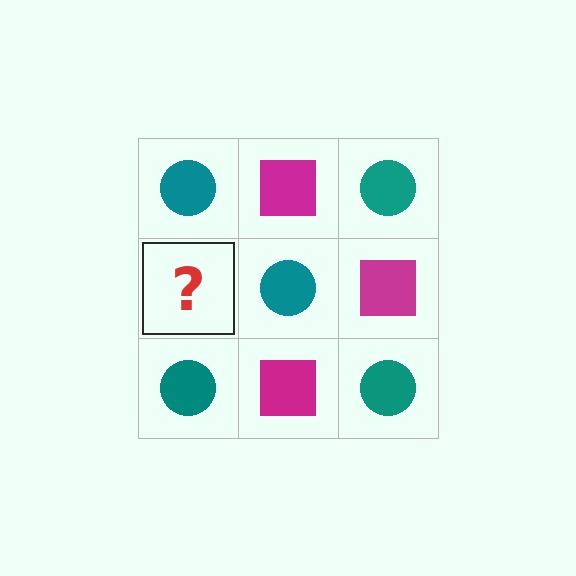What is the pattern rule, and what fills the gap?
The rule is that it alternates teal circle and magenta square in a checkerboard pattern. The gap should be filled with a magenta square.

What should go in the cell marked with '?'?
The missing cell should contain a magenta square.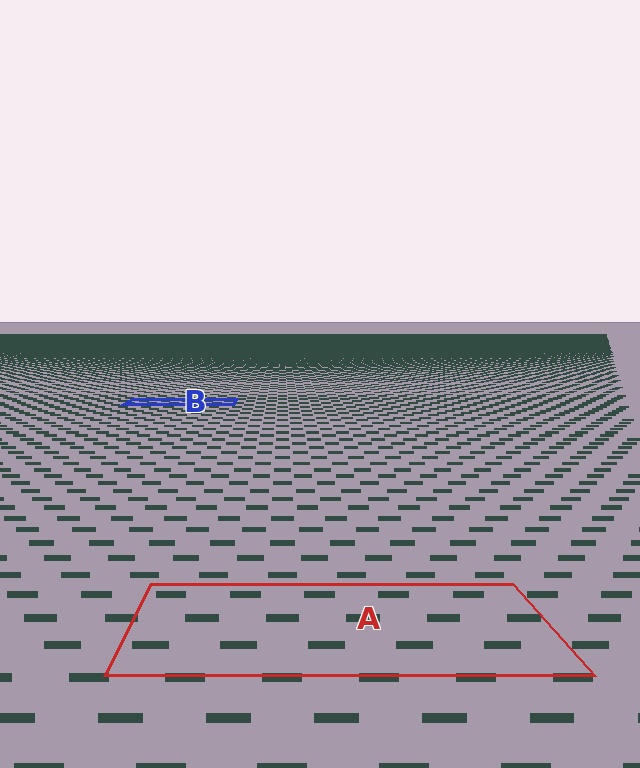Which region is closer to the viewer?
Region A is closer. The texture elements there are larger and more spread out.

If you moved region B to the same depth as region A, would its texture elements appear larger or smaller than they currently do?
They would appear larger. At a closer depth, the same texture elements are projected at a bigger on-screen size.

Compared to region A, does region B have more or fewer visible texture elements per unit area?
Region B has more texture elements per unit area — they are packed more densely because it is farther away.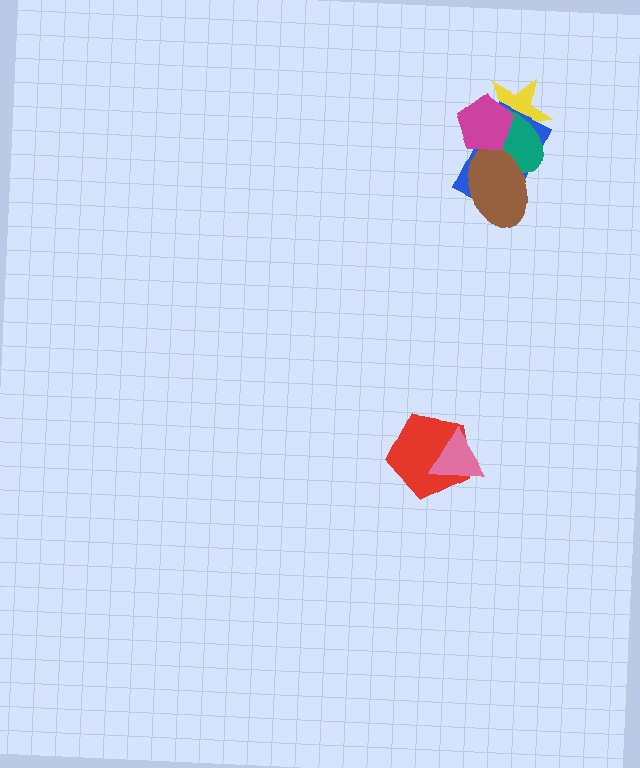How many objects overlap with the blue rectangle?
4 objects overlap with the blue rectangle.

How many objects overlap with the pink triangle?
1 object overlaps with the pink triangle.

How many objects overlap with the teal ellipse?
4 objects overlap with the teal ellipse.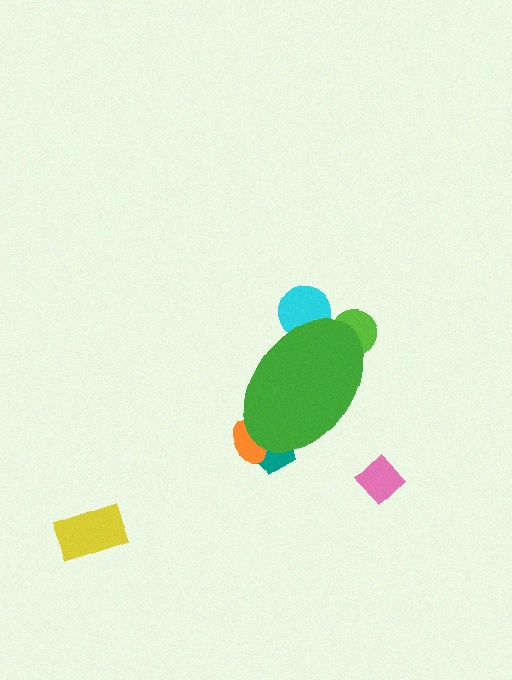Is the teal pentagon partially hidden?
Yes, the teal pentagon is partially hidden behind the green ellipse.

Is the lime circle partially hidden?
Yes, the lime circle is partially hidden behind the green ellipse.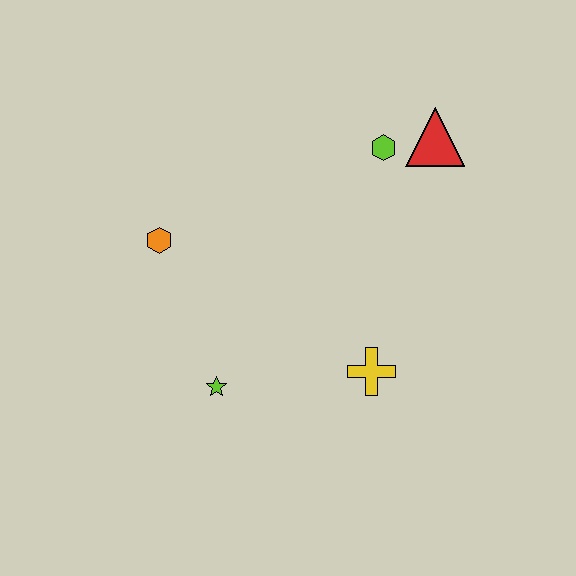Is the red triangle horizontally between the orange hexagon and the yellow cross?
No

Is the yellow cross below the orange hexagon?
Yes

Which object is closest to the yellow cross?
The lime star is closest to the yellow cross.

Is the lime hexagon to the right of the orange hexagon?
Yes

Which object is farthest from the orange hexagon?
The red triangle is farthest from the orange hexagon.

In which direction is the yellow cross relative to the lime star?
The yellow cross is to the right of the lime star.